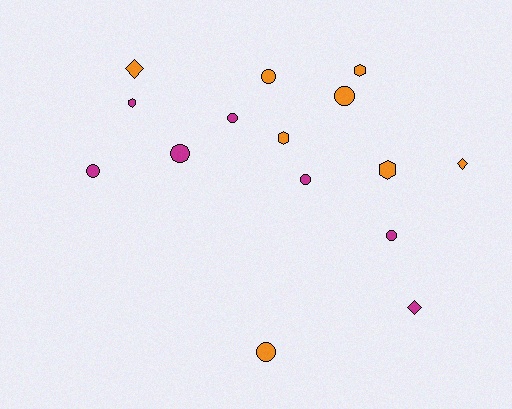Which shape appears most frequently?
Circle, with 8 objects.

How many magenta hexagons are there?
There is 1 magenta hexagon.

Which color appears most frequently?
Orange, with 8 objects.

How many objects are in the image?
There are 15 objects.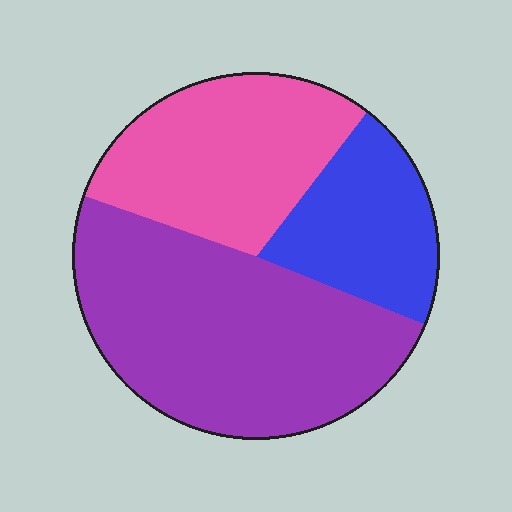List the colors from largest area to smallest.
From largest to smallest: purple, pink, blue.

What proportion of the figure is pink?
Pink takes up about one third (1/3) of the figure.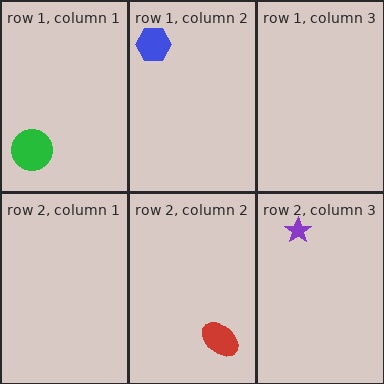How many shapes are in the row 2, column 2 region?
1.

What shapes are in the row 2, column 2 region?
The red ellipse.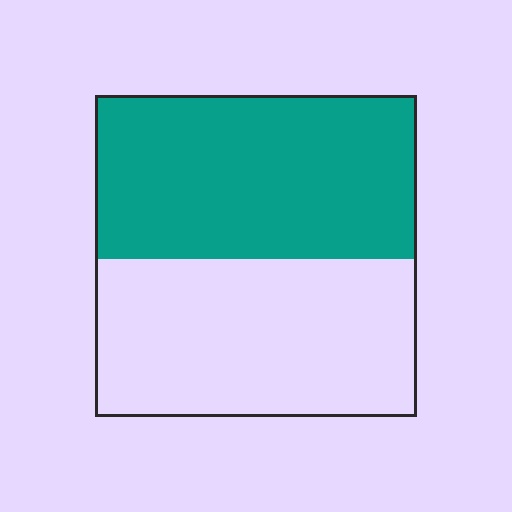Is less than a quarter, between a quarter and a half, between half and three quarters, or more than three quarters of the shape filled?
Between half and three quarters.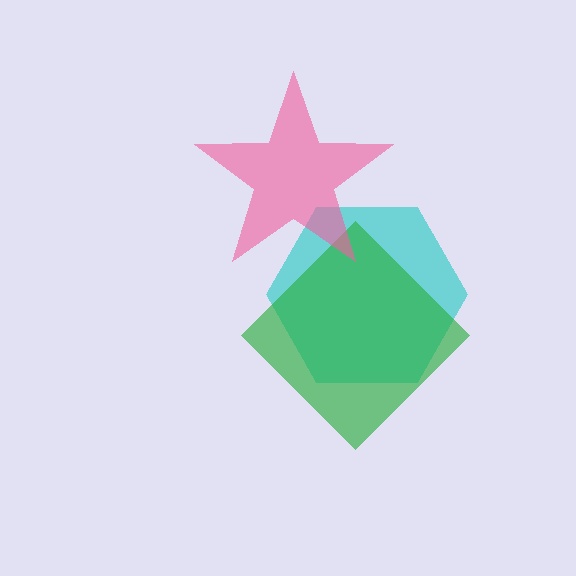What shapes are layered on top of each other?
The layered shapes are: a cyan hexagon, a green diamond, a pink star.